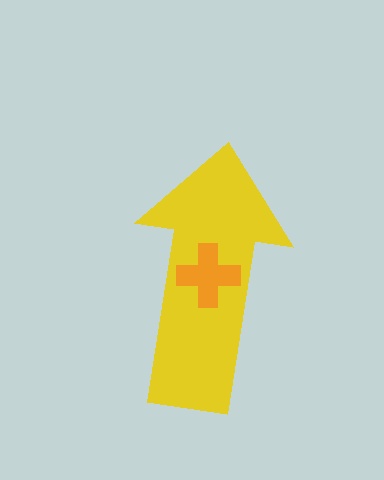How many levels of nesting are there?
2.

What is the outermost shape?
The yellow arrow.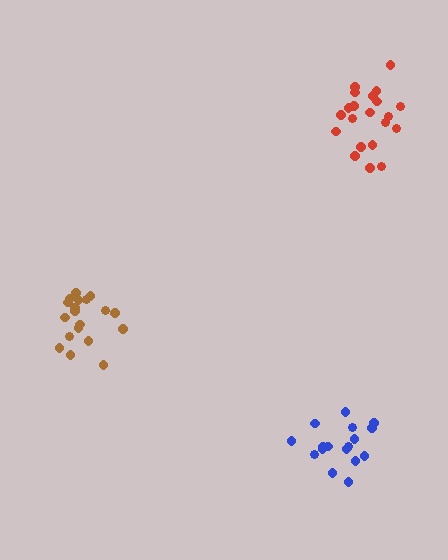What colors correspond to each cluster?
The clusters are colored: brown, blue, red.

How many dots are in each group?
Group 1: 19 dots, Group 2: 17 dots, Group 3: 21 dots (57 total).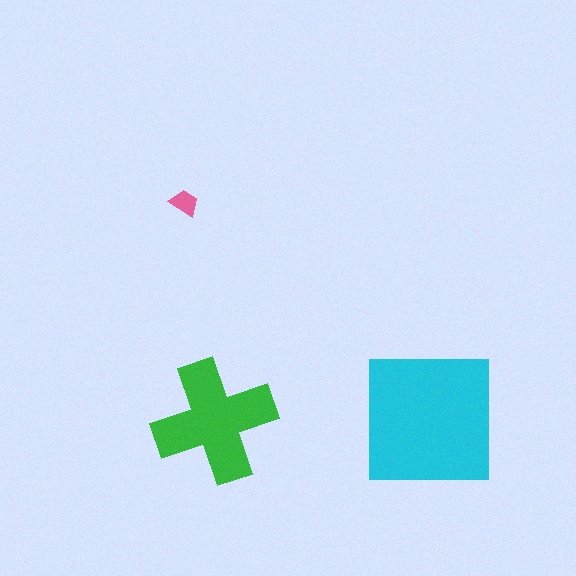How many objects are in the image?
There are 3 objects in the image.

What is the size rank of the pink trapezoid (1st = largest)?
3rd.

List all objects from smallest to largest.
The pink trapezoid, the green cross, the cyan square.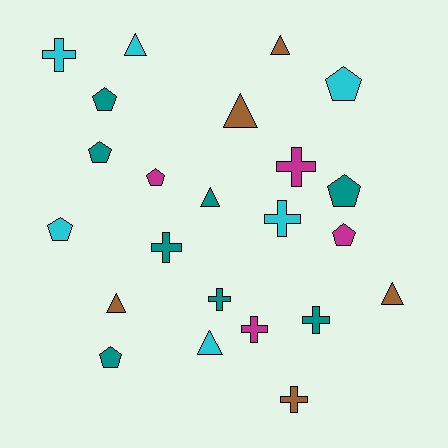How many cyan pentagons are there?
There are 2 cyan pentagons.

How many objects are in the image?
There are 23 objects.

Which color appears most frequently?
Teal, with 8 objects.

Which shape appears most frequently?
Cross, with 8 objects.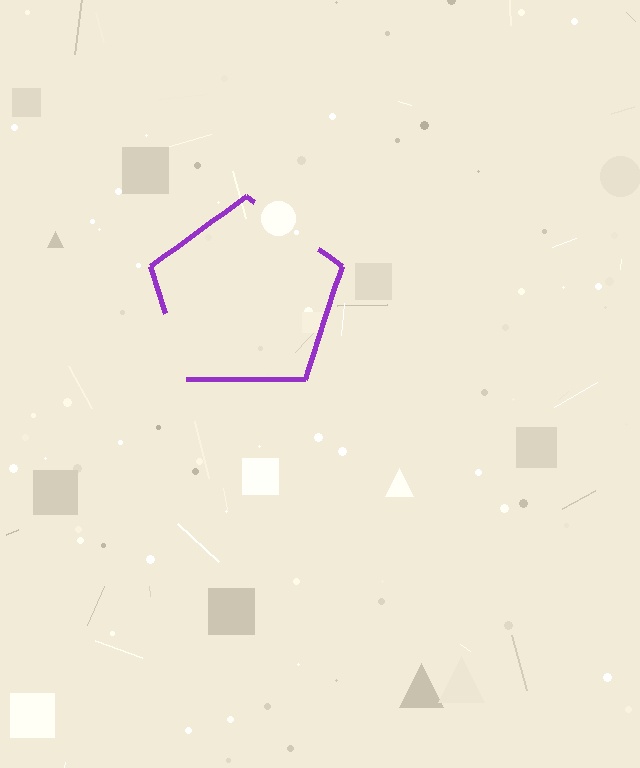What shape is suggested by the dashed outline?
The dashed outline suggests a pentagon.